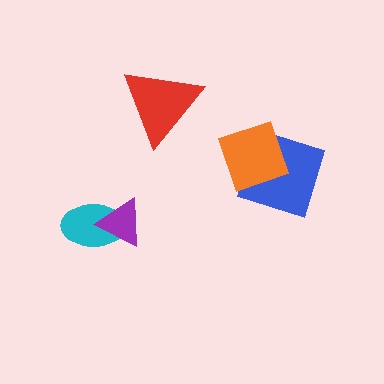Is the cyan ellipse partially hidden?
Yes, it is partially covered by another shape.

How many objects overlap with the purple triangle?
1 object overlaps with the purple triangle.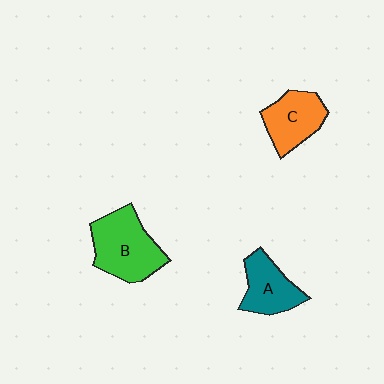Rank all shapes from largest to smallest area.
From largest to smallest: B (green), C (orange), A (teal).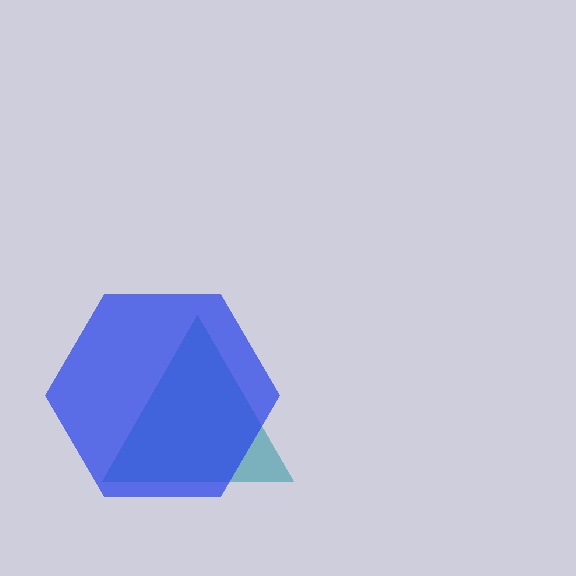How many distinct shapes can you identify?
There are 2 distinct shapes: a teal triangle, a blue hexagon.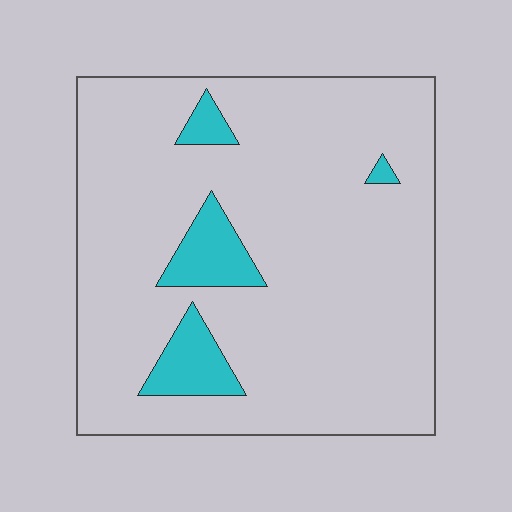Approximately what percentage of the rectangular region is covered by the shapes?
Approximately 10%.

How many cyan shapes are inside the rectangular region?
4.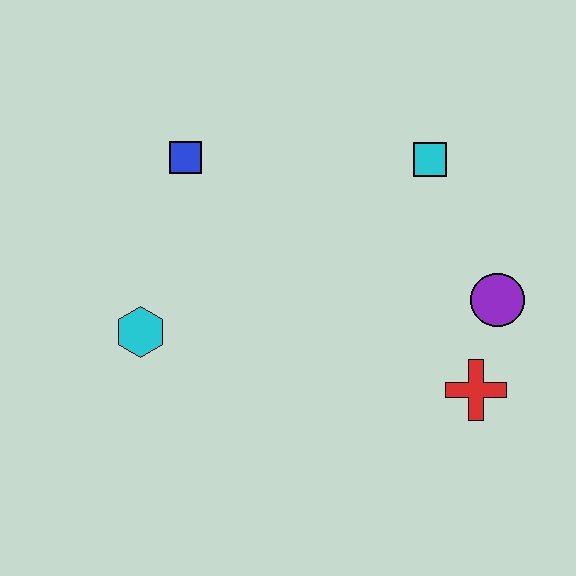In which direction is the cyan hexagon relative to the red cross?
The cyan hexagon is to the left of the red cross.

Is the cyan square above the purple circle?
Yes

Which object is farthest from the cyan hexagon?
The purple circle is farthest from the cyan hexagon.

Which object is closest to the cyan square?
The purple circle is closest to the cyan square.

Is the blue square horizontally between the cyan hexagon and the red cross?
Yes